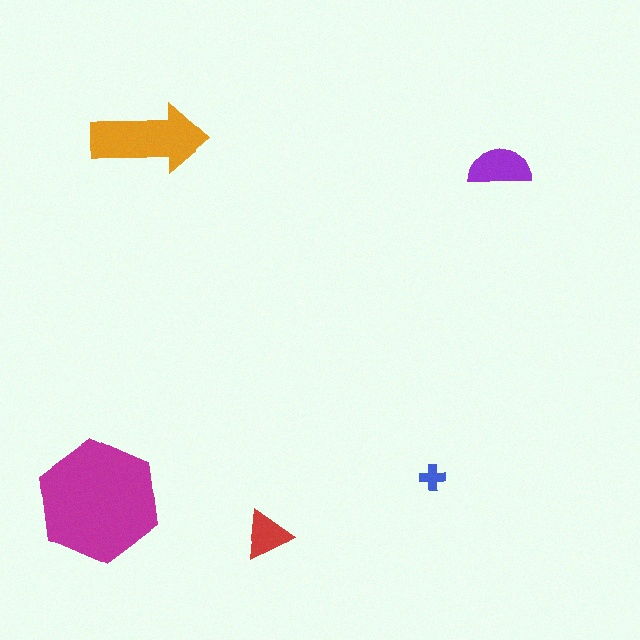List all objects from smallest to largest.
The blue cross, the red triangle, the purple semicircle, the orange arrow, the magenta hexagon.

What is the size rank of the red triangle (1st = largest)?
4th.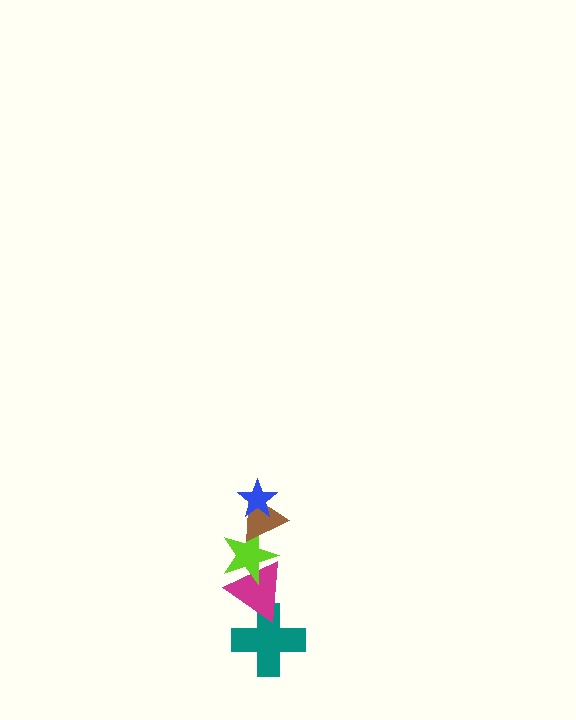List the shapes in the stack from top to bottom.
From top to bottom: the blue star, the brown triangle, the lime star, the magenta triangle, the teal cross.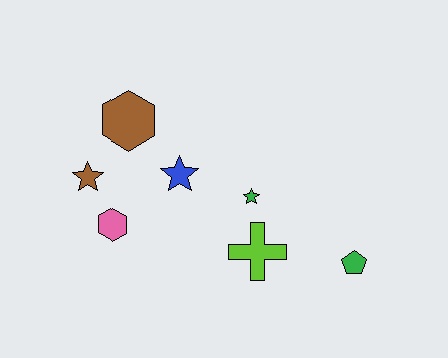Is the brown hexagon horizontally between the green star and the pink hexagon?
Yes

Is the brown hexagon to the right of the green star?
No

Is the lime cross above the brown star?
No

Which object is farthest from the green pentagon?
The brown star is farthest from the green pentagon.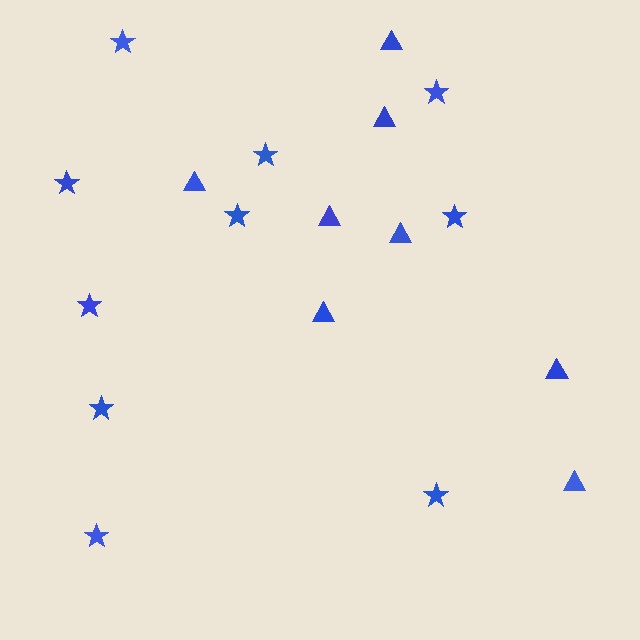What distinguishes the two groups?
There are 2 groups: one group of stars (10) and one group of triangles (8).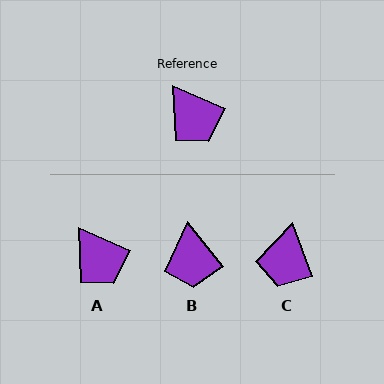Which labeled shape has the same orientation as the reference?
A.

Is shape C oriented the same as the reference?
No, it is off by about 46 degrees.